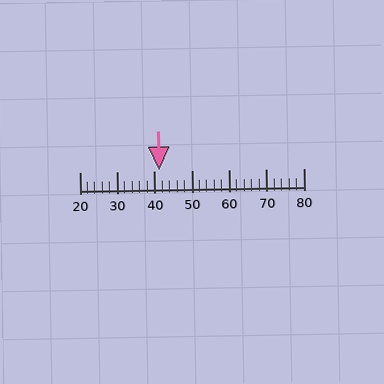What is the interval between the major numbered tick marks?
The major tick marks are spaced 10 units apart.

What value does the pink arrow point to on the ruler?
The pink arrow points to approximately 41.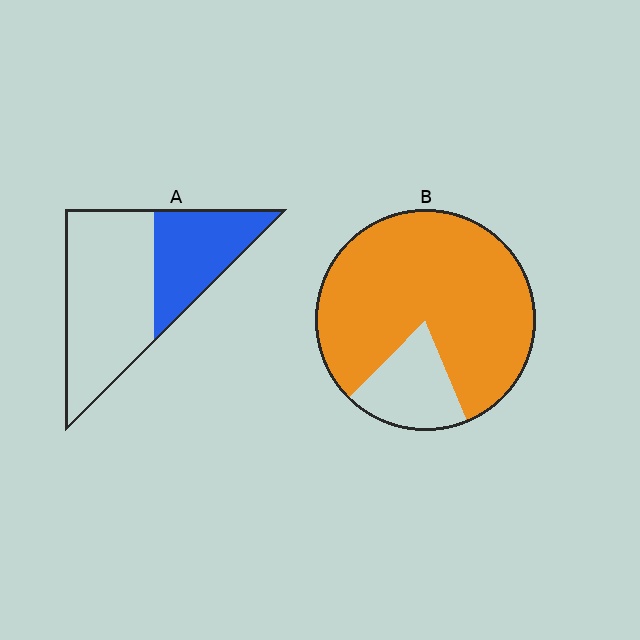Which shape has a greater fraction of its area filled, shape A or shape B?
Shape B.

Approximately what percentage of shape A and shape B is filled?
A is approximately 35% and B is approximately 80%.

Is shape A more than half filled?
No.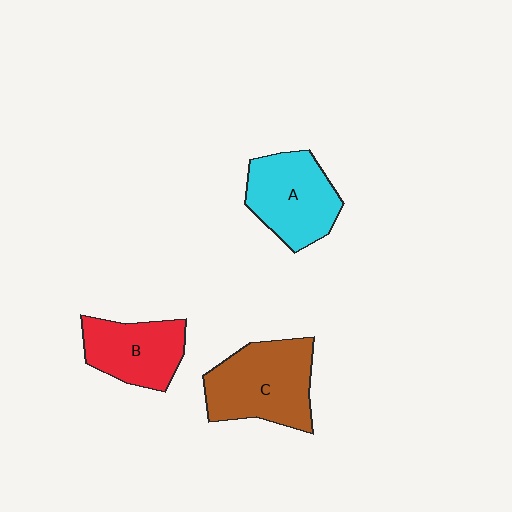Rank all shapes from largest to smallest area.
From largest to smallest: C (brown), A (cyan), B (red).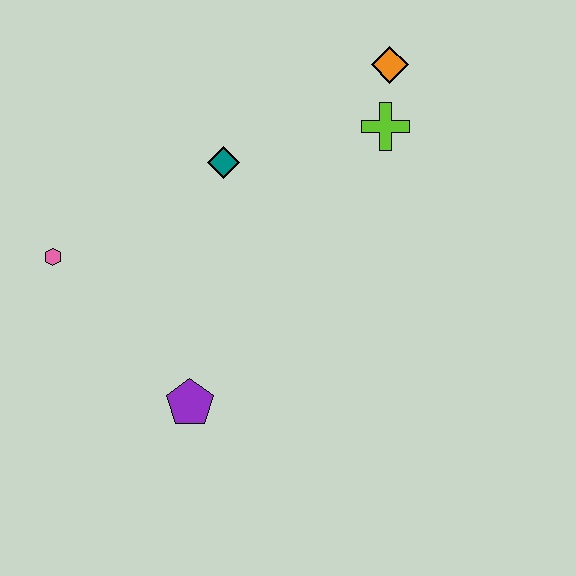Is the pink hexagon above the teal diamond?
No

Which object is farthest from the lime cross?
The pink hexagon is farthest from the lime cross.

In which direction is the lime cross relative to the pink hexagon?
The lime cross is to the right of the pink hexagon.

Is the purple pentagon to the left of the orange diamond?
Yes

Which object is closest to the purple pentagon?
The pink hexagon is closest to the purple pentagon.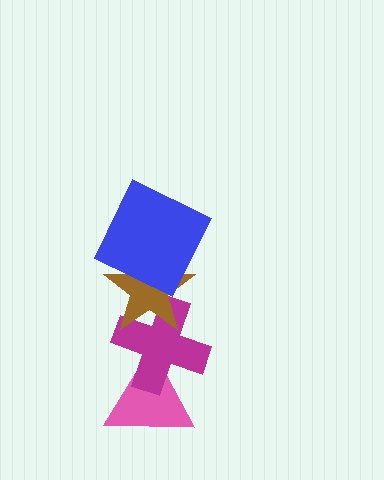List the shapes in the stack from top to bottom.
From top to bottom: the blue square, the brown star, the magenta cross, the pink triangle.